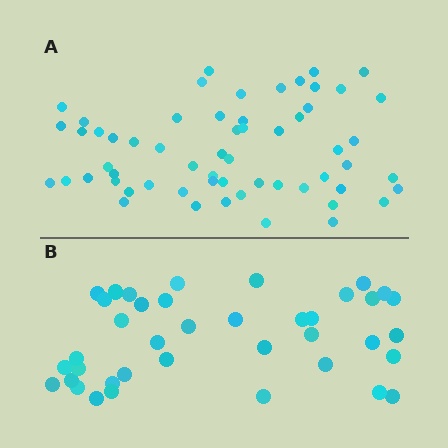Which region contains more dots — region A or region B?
Region A (the top region) has more dots.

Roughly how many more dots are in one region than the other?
Region A has approximately 20 more dots than region B.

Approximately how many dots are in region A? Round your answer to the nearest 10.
About 60 dots. (The exact count is 59, which rounds to 60.)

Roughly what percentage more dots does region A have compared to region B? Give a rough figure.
About 50% more.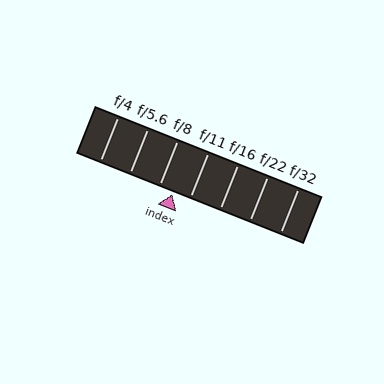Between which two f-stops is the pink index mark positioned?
The index mark is between f/8 and f/11.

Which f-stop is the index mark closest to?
The index mark is closest to f/8.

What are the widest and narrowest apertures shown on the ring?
The widest aperture shown is f/4 and the narrowest is f/32.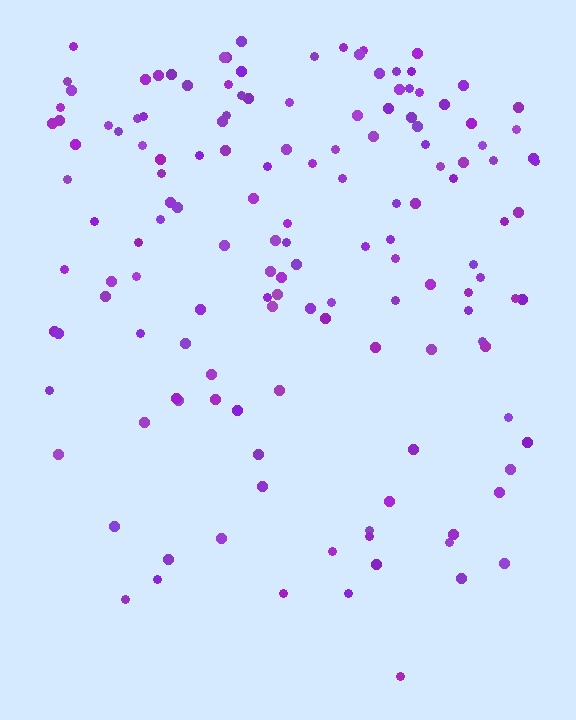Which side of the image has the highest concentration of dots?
The top.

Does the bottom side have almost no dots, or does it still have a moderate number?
Still a moderate number, just noticeably fewer than the top.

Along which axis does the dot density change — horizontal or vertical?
Vertical.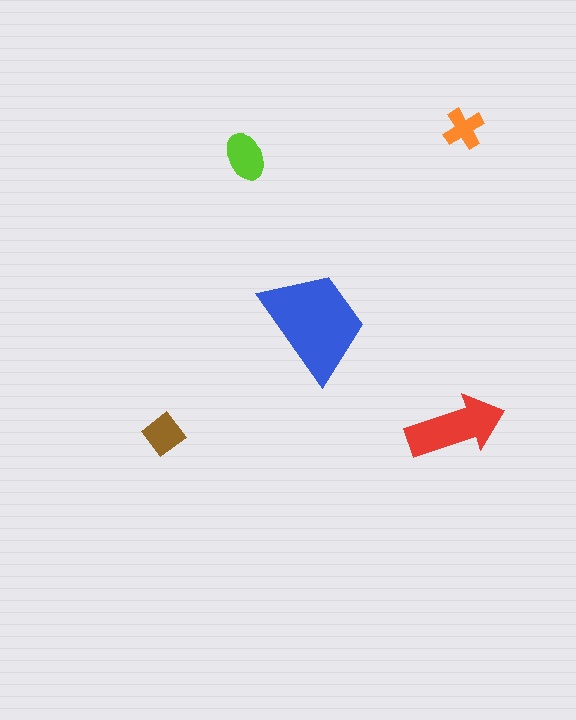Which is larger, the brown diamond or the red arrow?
The red arrow.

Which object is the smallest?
The orange cross.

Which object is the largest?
The blue trapezoid.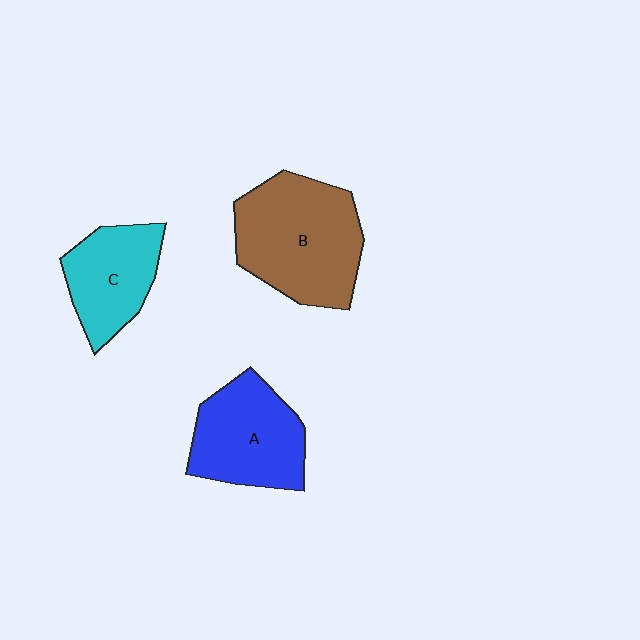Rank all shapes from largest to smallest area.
From largest to smallest: B (brown), A (blue), C (cyan).